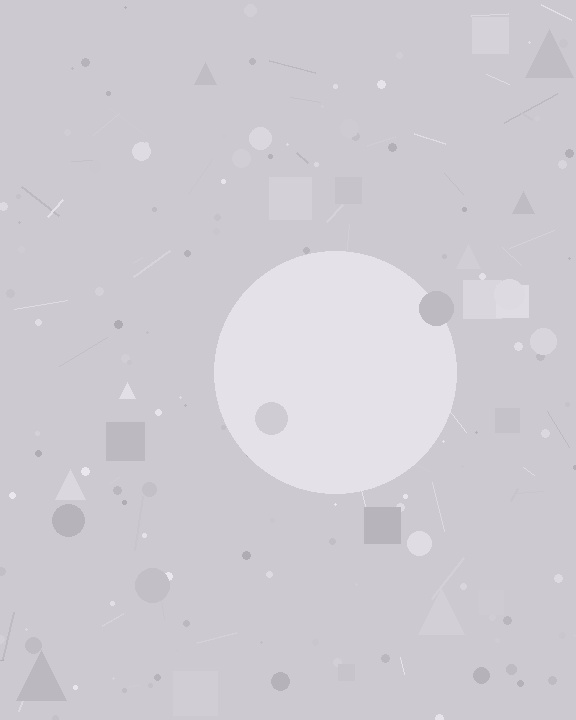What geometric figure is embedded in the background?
A circle is embedded in the background.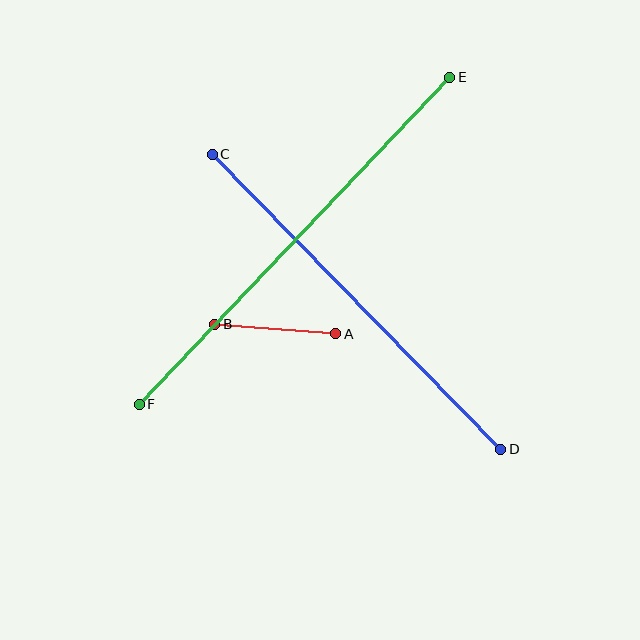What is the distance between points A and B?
The distance is approximately 122 pixels.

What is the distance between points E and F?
The distance is approximately 451 pixels.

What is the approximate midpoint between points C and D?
The midpoint is at approximately (357, 302) pixels.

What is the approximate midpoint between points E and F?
The midpoint is at approximately (294, 241) pixels.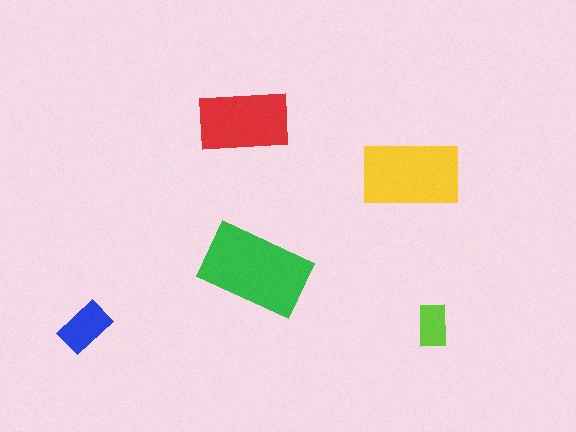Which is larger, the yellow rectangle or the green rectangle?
The green one.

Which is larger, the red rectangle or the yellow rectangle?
The yellow one.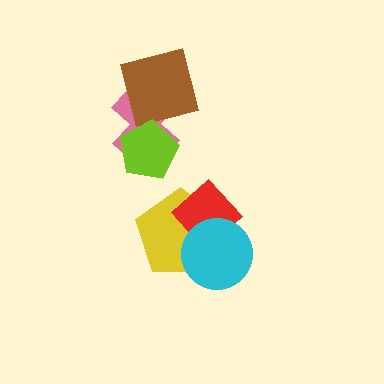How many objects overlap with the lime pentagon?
2 objects overlap with the lime pentagon.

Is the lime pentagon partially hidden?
No, no other shape covers it.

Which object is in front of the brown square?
The lime pentagon is in front of the brown square.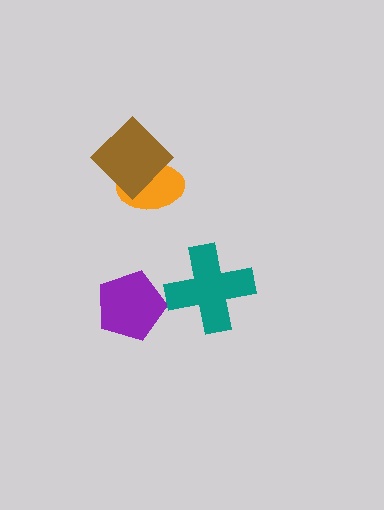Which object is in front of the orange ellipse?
The brown diamond is in front of the orange ellipse.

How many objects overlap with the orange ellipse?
1 object overlaps with the orange ellipse.